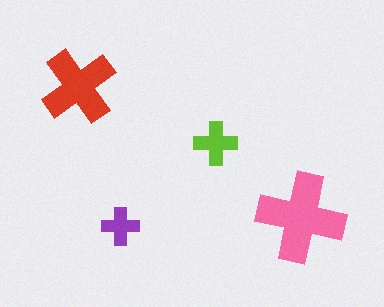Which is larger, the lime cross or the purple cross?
The lime one.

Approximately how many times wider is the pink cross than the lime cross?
About 2 times wider.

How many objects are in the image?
There are 4 objects in the image.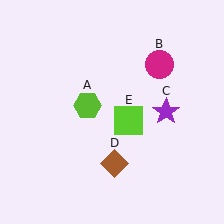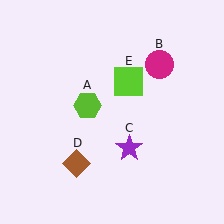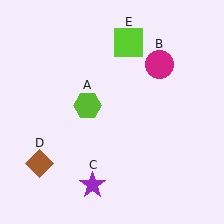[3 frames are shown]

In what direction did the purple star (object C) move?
The purple star (object C) moved down and to the left.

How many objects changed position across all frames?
3 objects changed position: purple star (object C), brown diamond (object D), lime square (object E).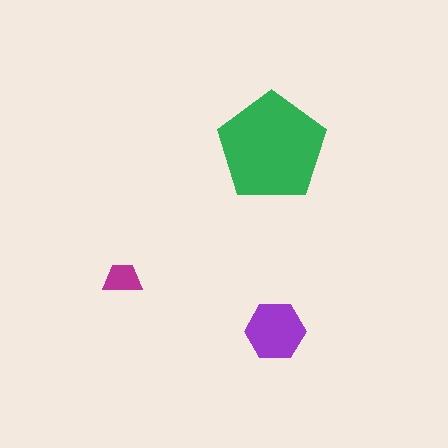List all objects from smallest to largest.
The magenta trapezoid, the purple hexagon, the green pentagon.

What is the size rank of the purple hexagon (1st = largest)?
2nd.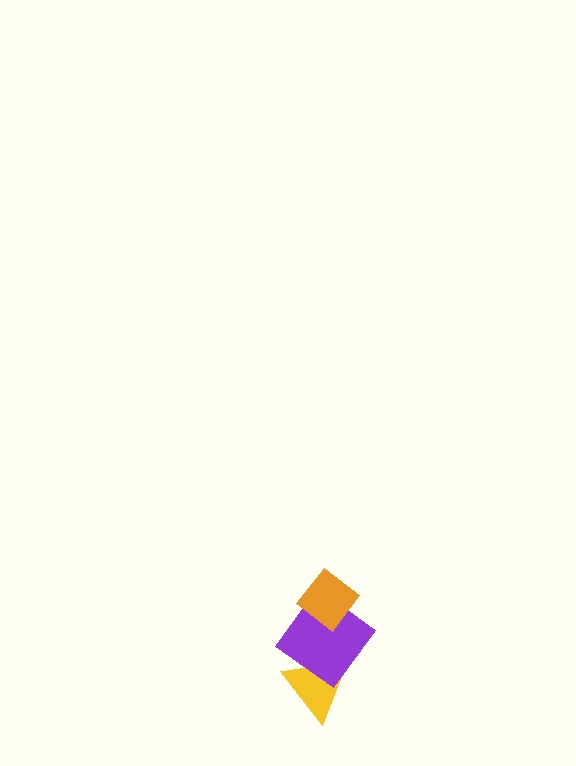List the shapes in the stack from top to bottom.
From top to bottom: the orange diamond, the purple diamond, the yellow triangle.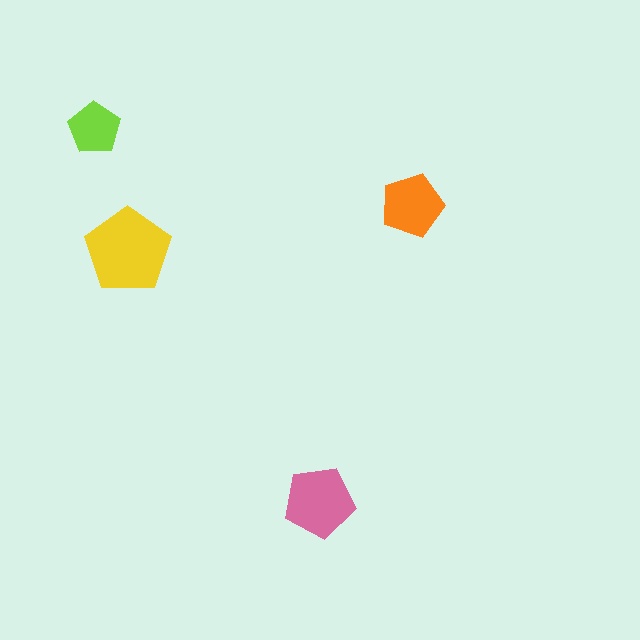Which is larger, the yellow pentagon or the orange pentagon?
The yellow one.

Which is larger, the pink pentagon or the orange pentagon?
The pink one.